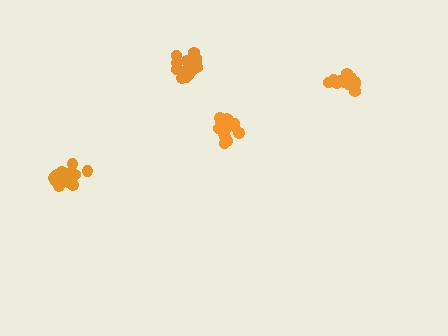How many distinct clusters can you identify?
There are 4 distinct clusters.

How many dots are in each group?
Group 1: 18 dots, Group 2: 18 dots, Group 3: 14 dots, Group 4: 16 dots (66 total).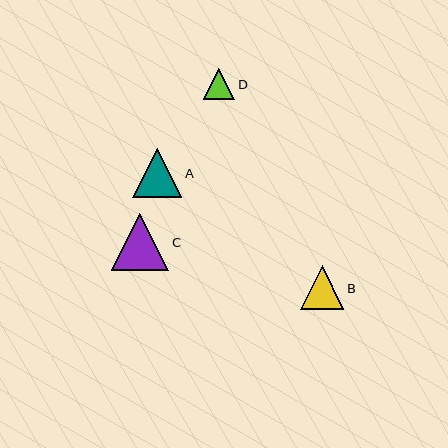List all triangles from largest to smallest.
From largest to smallest: C, A, B, D.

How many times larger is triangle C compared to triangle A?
Triangle C is approximately 1.2 times the size of triangle A.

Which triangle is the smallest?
Triangle D is the smallest with a size of approximately 32 pixels.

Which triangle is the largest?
Triangle C is the largest with a size of approximately 58 pixels.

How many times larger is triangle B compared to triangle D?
Triangle B is approximately 1.4 times the size of triangle D.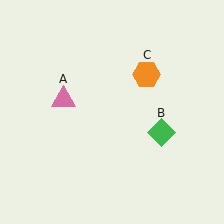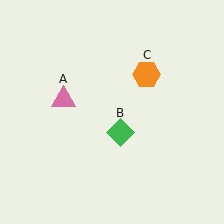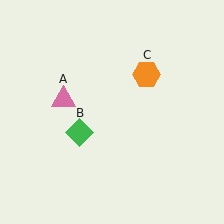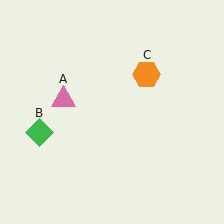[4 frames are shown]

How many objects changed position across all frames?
1 object changed position: green diamond (object B).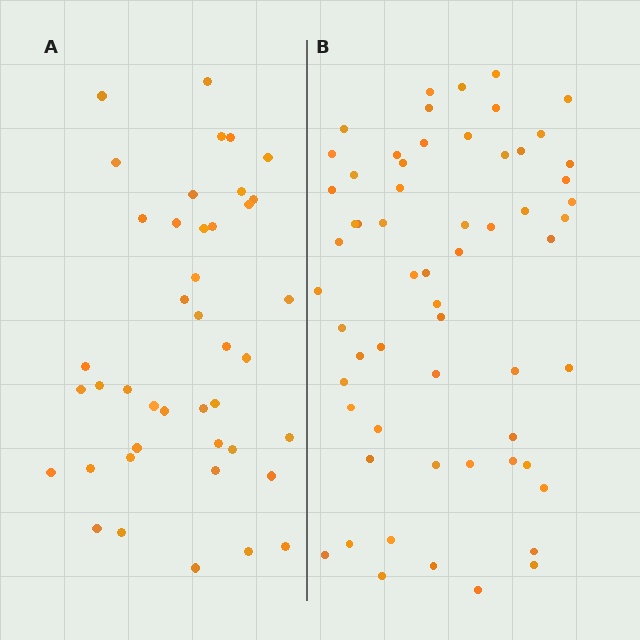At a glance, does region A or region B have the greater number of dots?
Region B (the right region) has more dots.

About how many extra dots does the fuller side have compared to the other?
Region B has approximately 20 more dots than region A.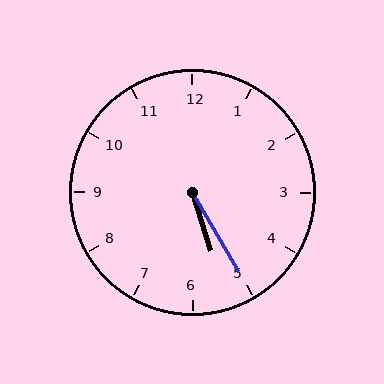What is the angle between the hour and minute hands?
Approximately 12 degrees.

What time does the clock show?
5:25.